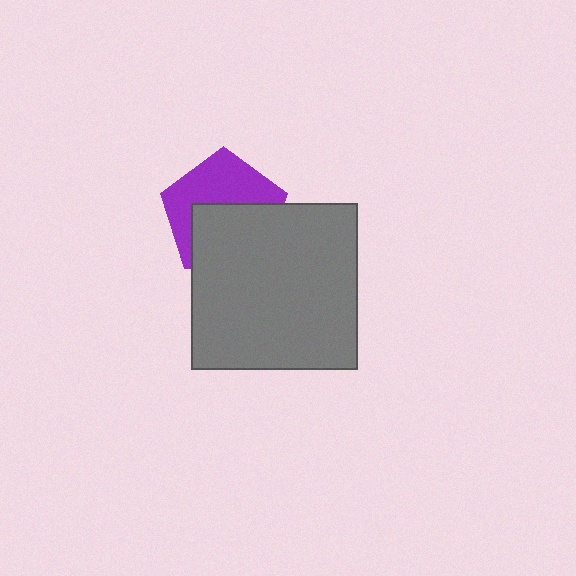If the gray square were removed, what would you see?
You would see the complete purple pentagon.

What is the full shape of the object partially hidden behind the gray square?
The partially hidden object is a purple pentagon.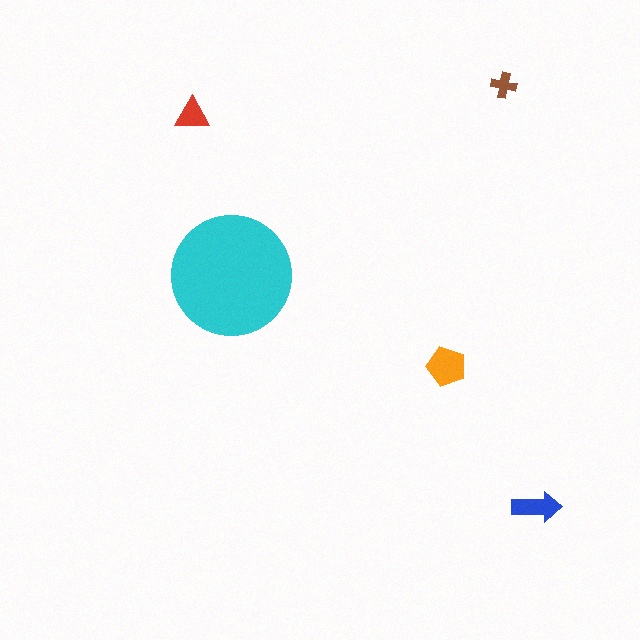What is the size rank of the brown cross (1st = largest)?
5th.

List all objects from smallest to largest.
The brown cross, the red triangle, the blue arrow, the orange pentagon, the cyan circle.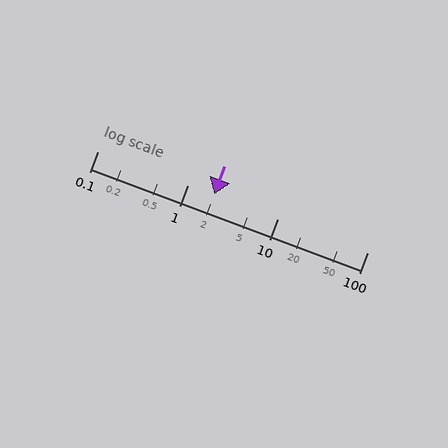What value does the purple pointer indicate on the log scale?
The pointer indicates approximately 2.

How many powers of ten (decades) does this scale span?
The scale spans 3 decades, from 0.1 to 100.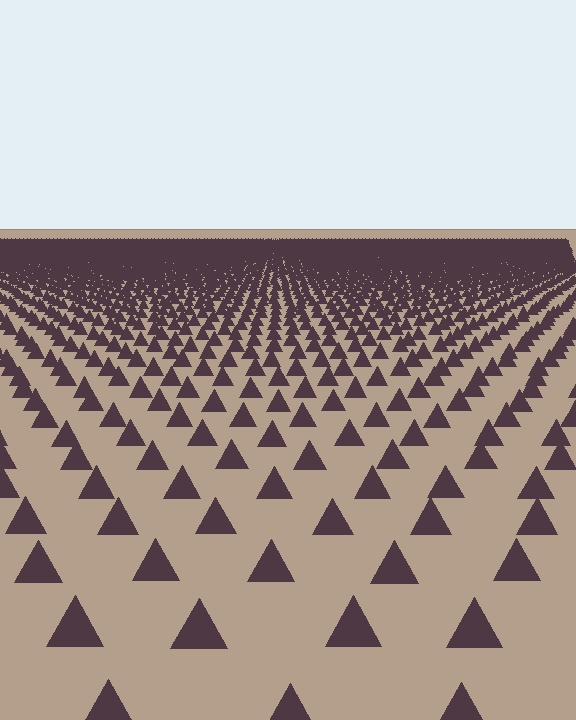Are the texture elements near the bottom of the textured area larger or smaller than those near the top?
Larger. Near the bottom, elements are closer to the viewer and appear at a bigger on-screen size.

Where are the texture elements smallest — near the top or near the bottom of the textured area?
Near the top.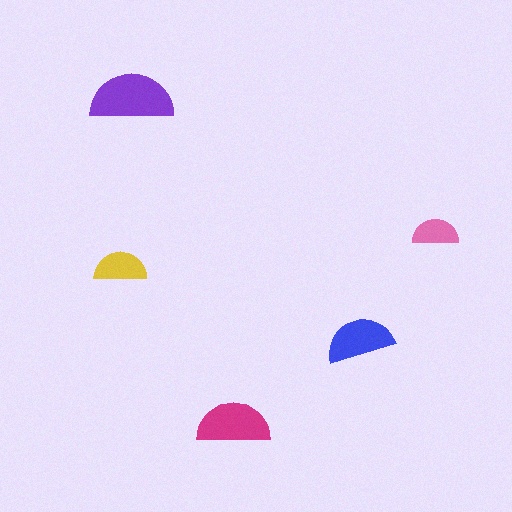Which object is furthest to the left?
The yellow semicircle is leftmost.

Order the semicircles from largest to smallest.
the purple one, the magenta one, the blue one, the yellow one, the pink one.